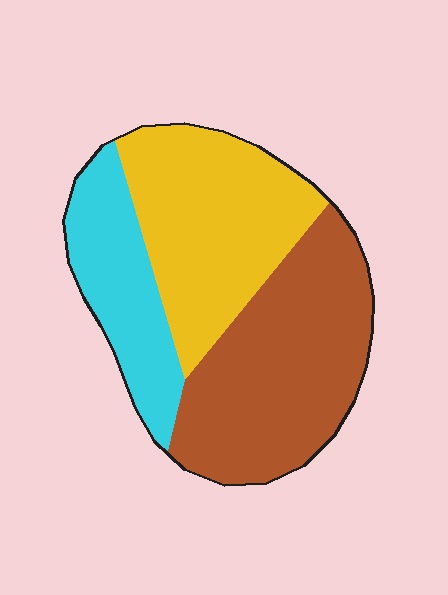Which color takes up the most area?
Brown, at roughly 40%.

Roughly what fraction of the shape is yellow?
Yellow covers about 35% of the shape.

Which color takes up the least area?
Cyan, at roughly 20%.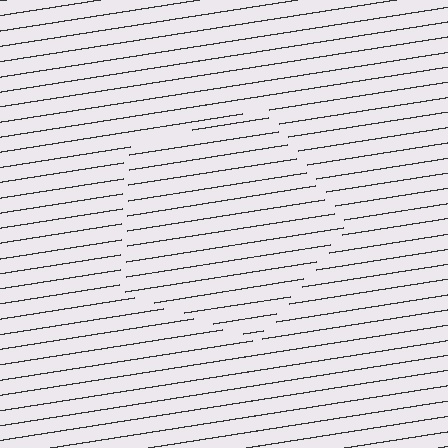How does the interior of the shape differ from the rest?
The interior of the shape contains the same grating, shifted by half a period — the contour is defined by the phase discontinuity where line-ends from the inner and outer gratings abut.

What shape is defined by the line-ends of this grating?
An illusory pentagon. The interior of the shape contains the same grating, shifted by half a period — the contour is defined by the phase discontinuity where line-ends from the inner and outer gratings abut.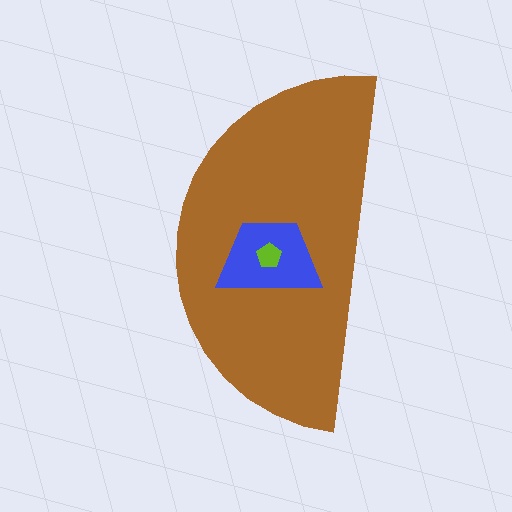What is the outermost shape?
The brown semicircle.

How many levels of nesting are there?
3.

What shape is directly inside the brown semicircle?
The blue trapezoid.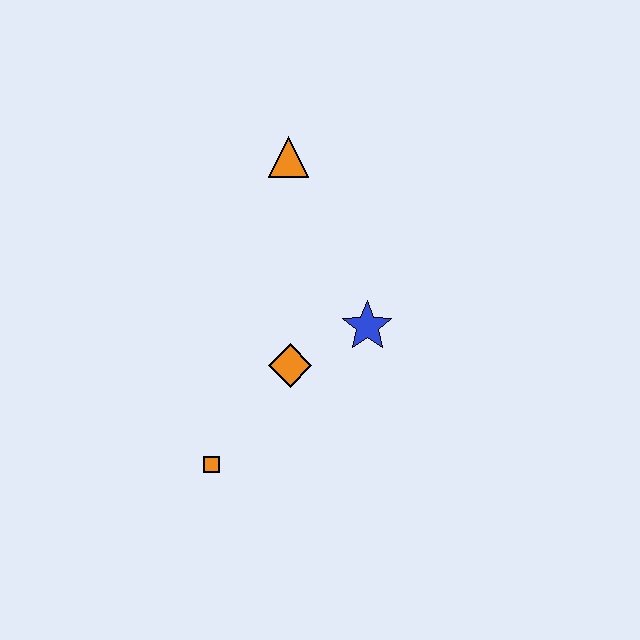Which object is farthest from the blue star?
The orange square is farthest from the blue star.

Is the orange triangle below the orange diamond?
No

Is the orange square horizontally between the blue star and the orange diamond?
No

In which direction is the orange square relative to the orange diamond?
The orange square is below the orange diamond.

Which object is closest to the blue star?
The orange diamond is closest to the blue star.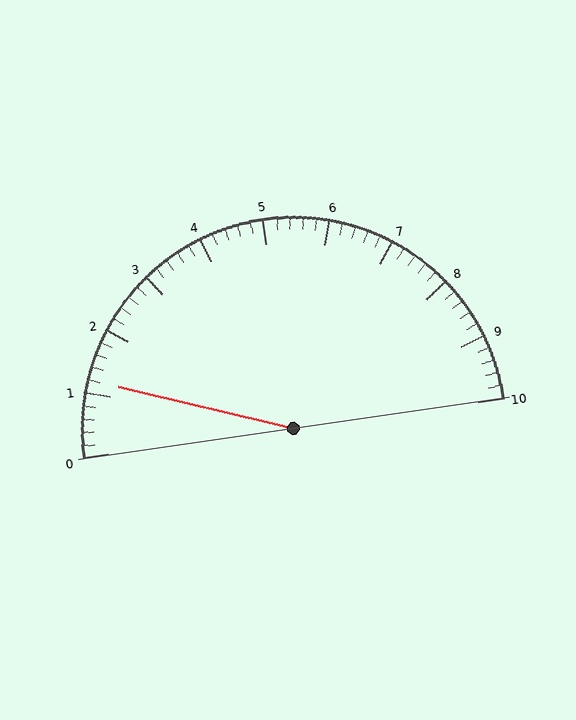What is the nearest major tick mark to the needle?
The nearest major tick mark is 1.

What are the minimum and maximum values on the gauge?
The gauge ranges from 0 to 10.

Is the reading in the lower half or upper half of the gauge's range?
The reading is in the lower half of the range (0 to 10).